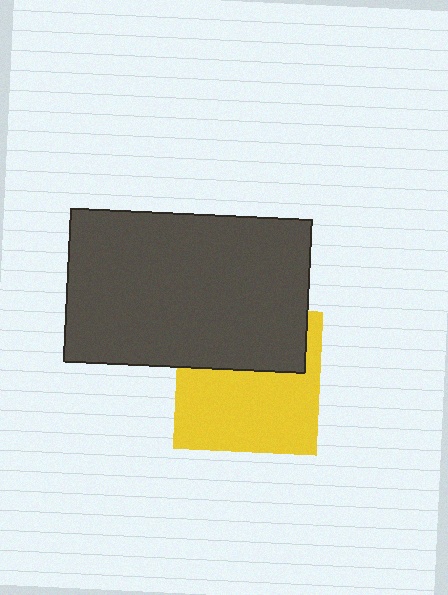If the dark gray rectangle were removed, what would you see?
You would see the complete yellow square.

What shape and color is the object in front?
The object in front is a dark gray rectangle.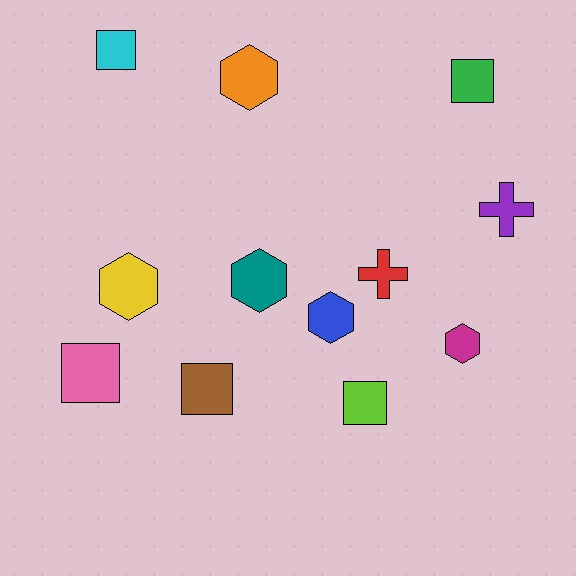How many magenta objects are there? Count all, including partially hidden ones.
There is 1 magenta object.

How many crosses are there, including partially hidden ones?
There are 2 crosses.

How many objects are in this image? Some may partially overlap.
There are 12 objects.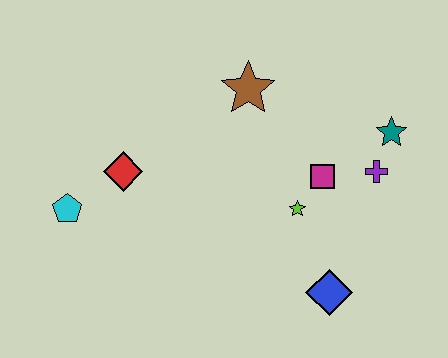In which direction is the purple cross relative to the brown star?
The purple cross is to the right of the brown star.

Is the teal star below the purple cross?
No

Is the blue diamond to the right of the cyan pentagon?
Yes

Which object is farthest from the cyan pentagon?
The teal star is farthest from the cyan pentagon.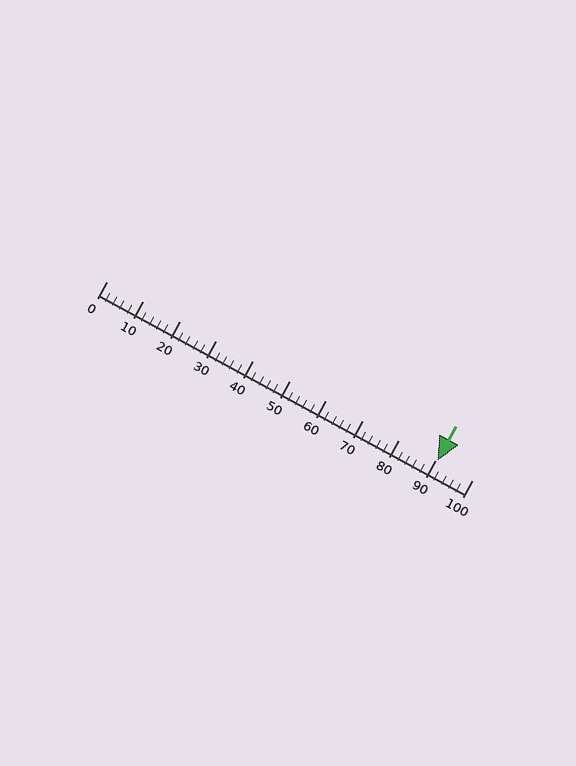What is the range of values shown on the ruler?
The ruler shows values from 0 to 100.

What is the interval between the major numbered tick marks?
The major tick marks are spaced 10 units apart.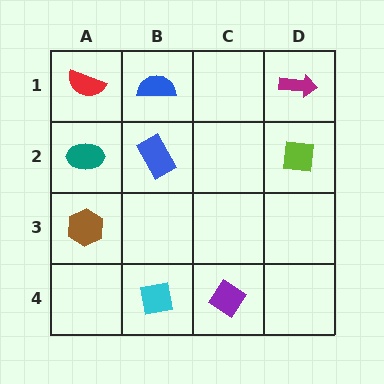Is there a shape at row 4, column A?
No, that cell is empty.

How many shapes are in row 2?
3 shapes.